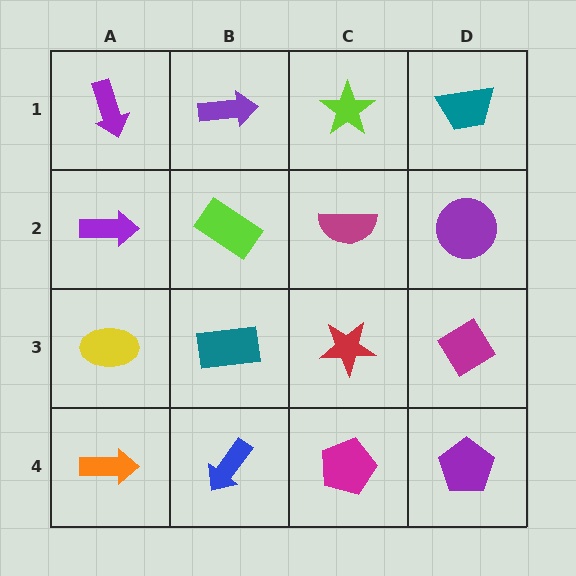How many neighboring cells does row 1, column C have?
3.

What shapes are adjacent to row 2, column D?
A teal trapezoid (row 1, column D), a magenta diamond (row 3, column D), a magenta semicircle (row 2, column C).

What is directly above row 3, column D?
A purple circle.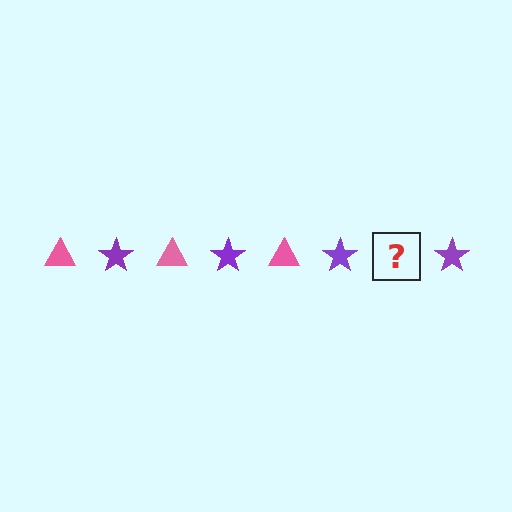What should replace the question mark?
The question mark should be replaced with a pink triangle.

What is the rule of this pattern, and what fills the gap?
The rule is that the pattern alternates between pink triangle and purple star. The gap should be filled with a pink triangle.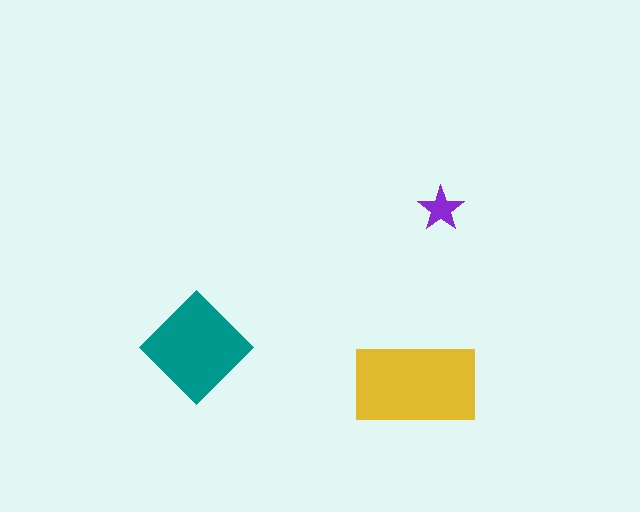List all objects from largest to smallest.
The yellow rectangle, the teal diamond, the purple star.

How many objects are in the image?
There are 3 objects in the image.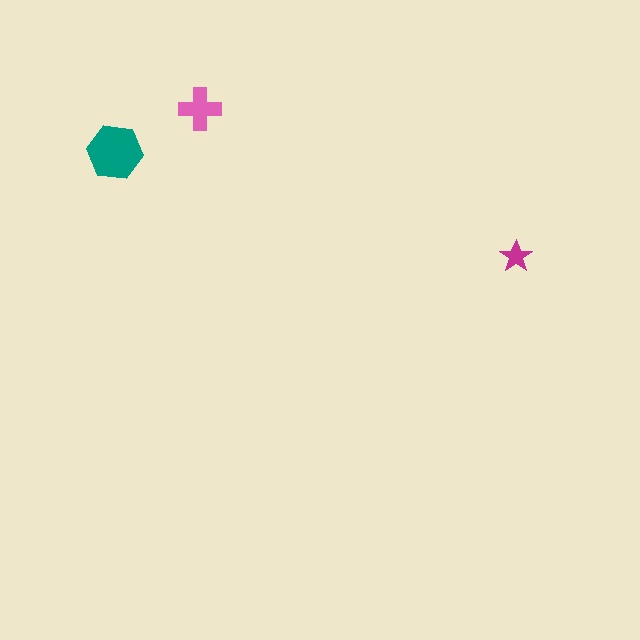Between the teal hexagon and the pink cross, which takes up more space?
The teal hexagon.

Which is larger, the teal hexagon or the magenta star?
The teal hexagon.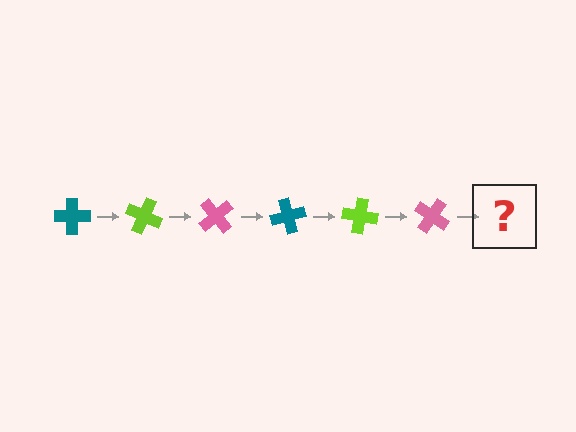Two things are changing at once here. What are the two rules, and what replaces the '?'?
The two rules are that it rotates 25 degrees each step and the color cycles through teal, lime, and pink. The '?' should be a teal cross, rotated 150 degrees from the start.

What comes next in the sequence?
The next element should be a teal cross, rotated 150 degrees from the start.